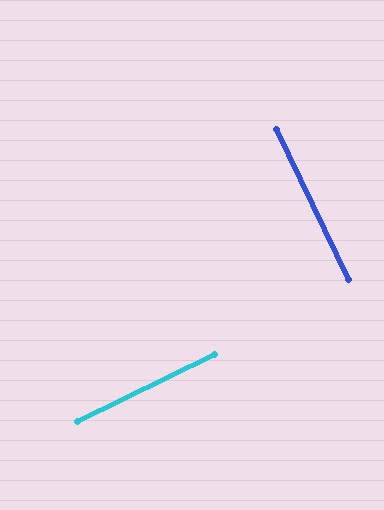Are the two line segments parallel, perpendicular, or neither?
Perpendicular — they meet at approximately 90°.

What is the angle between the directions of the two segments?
Approximately 90 degrees.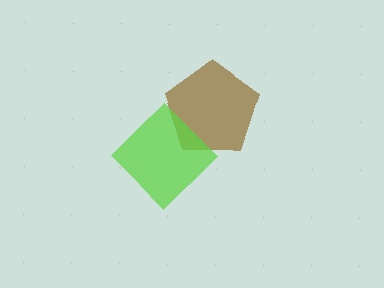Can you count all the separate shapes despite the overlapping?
Yes, there are 2 separate shapes.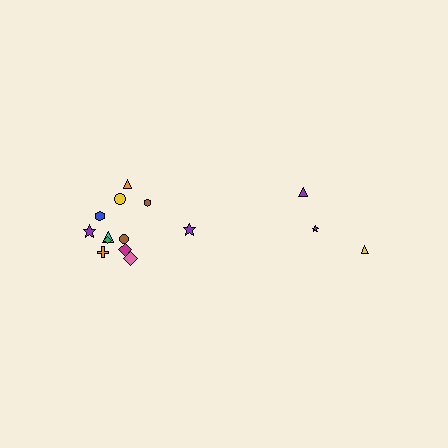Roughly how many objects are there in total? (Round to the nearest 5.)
Roughly 15 objects in total.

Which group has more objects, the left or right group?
The left group.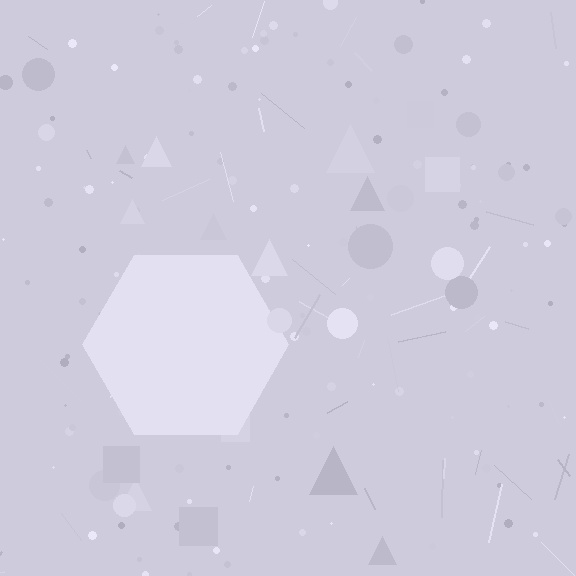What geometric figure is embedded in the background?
A hexagon is embedded in the background.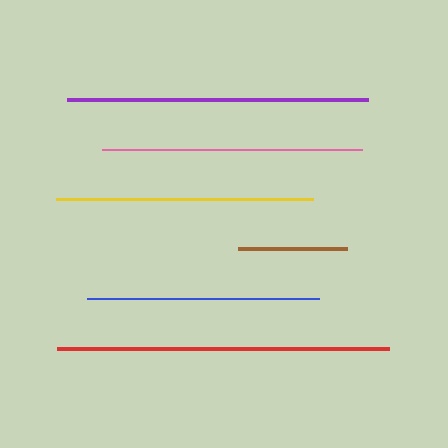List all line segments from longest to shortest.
From longest to shortest: red, purple, pink, yellow, blue, brown.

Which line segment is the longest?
The red line is the longest at approximately 333 pixels.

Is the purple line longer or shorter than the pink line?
The purple line is longer than the pink line.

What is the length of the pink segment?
The pink segment is approximately 260 pixels long.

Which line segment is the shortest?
The brown line is the shortest at approximately 110 pixels.